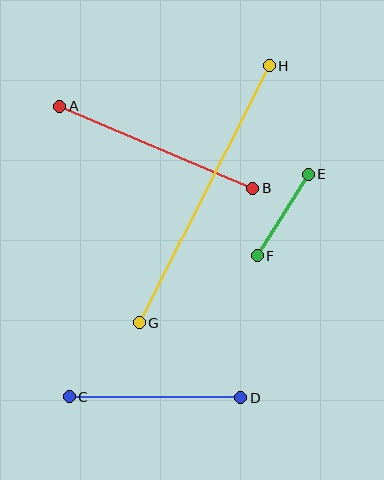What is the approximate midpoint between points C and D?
The midpoint is at approximately (155, 397) pixels.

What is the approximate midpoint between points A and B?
The midpoint is at approximately (156, 147) pixels.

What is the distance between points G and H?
The distance is approximately 288 pixels.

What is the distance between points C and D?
The distance is approximately 172 pixels.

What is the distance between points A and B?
The distance is approximately 210 pixels.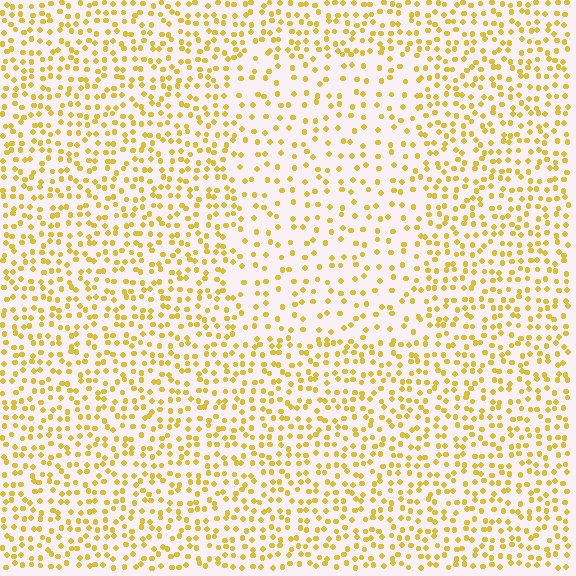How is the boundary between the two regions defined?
The boundary is defined by a change in element density (approximately 1.8x ratio). All elements are the same color, size, and shape.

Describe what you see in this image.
The image contains small yellow elements arranged at two different densities. A rectangle-shaped region is visible where the elements are less densely packed than the surrounding area.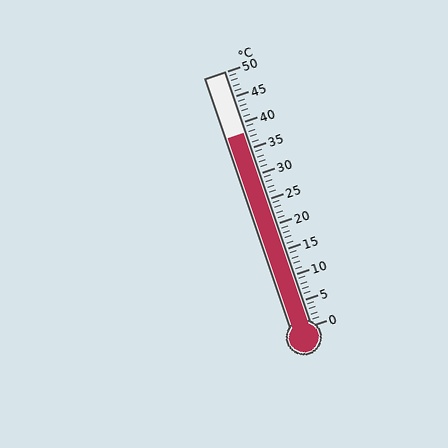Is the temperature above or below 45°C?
The temperature is below 45°C.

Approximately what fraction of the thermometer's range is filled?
The thermometer is filled to approximately 75% of its range.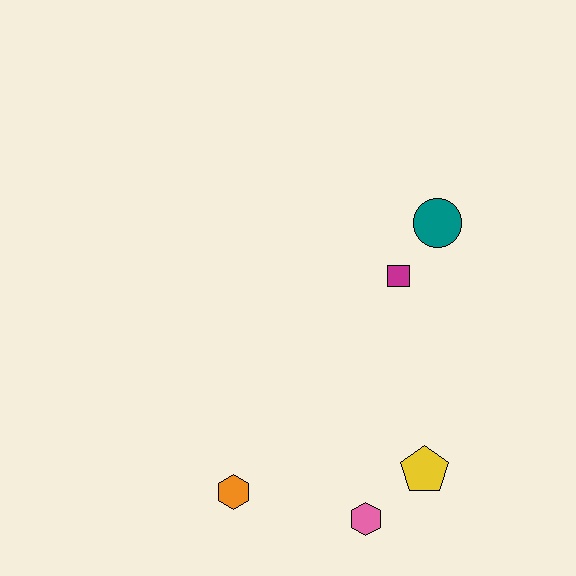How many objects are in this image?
There are 5 objects.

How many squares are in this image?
There is 1 square.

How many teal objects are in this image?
There is 1 teal object.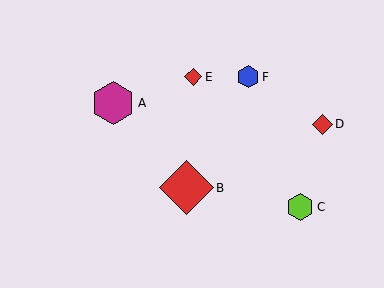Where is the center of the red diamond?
The center of the red diamond is at (322, 124).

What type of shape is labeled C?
Shape C is a lime hexagon.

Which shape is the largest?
The red diamond (labeled B) is the largest.